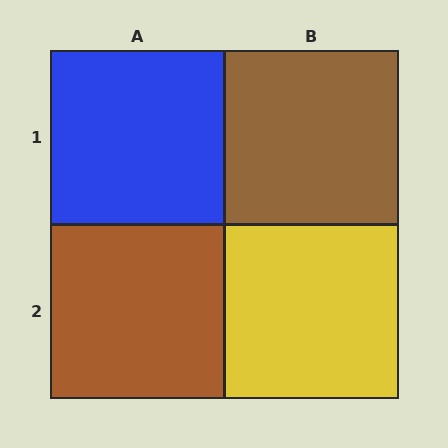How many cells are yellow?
1 cell is yellow.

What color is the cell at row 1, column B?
Brown.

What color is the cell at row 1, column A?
Blue.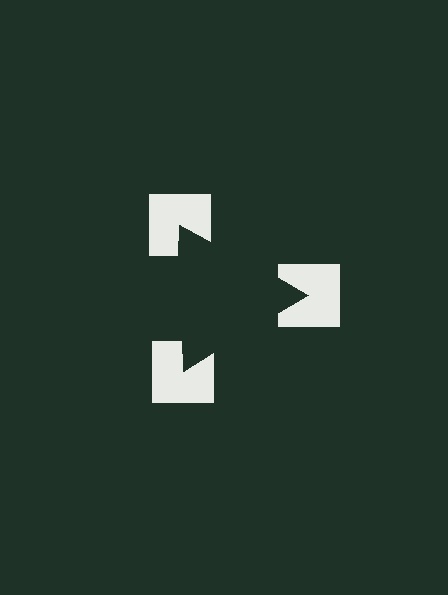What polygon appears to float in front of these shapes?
An illusory triangle — its edges are inferred from the aligned wedge cuts in the notched squares, not physically drawn.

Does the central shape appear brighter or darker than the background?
It typically appears slightly darker than the background, even though no actual brightness change is drawn.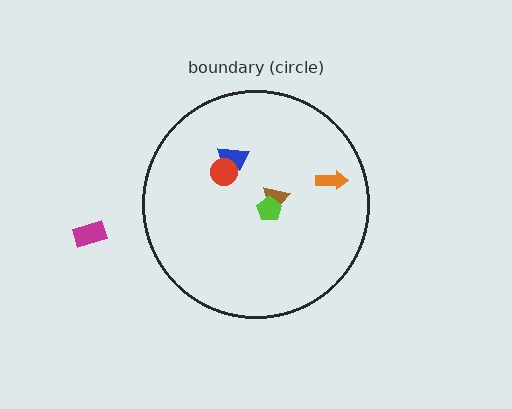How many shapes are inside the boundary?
5 inside, 1 outside.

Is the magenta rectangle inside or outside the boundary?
Outside.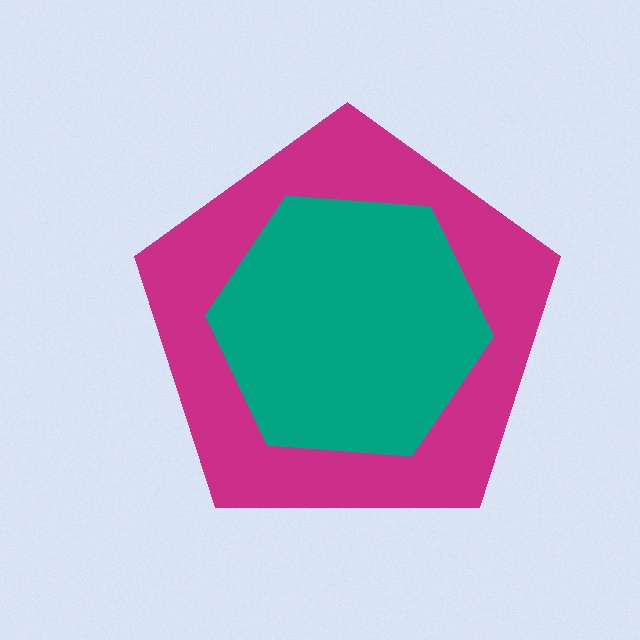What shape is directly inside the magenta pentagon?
The teal hexagon.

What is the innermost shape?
The teal hexagon.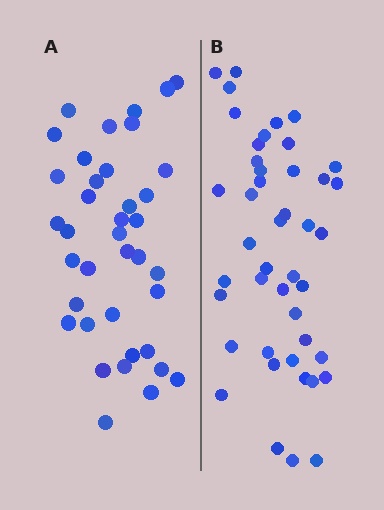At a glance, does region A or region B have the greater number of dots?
Region B (the right region) has more dots.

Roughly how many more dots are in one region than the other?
Region B has about 6 more dots than region A.